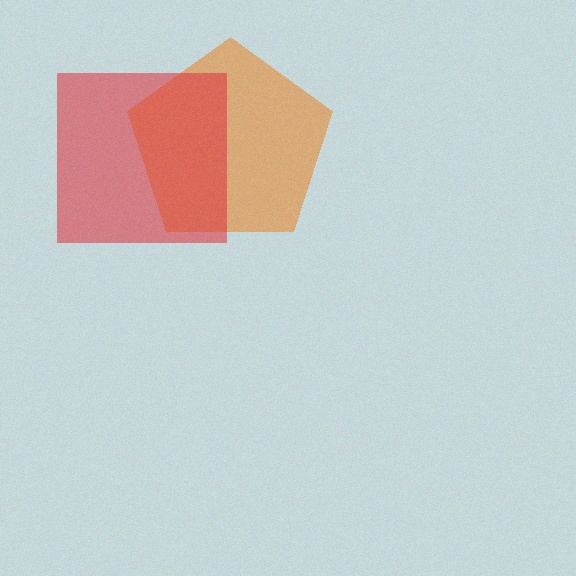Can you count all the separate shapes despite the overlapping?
Yes, there are 2 separate shapes.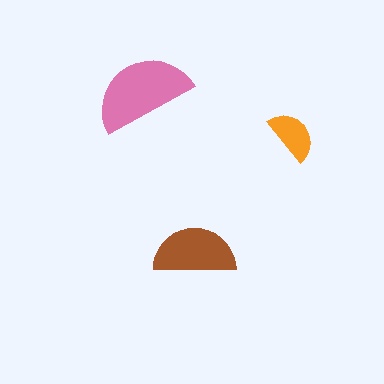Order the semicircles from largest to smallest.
the pink one, the brown one, the orange one.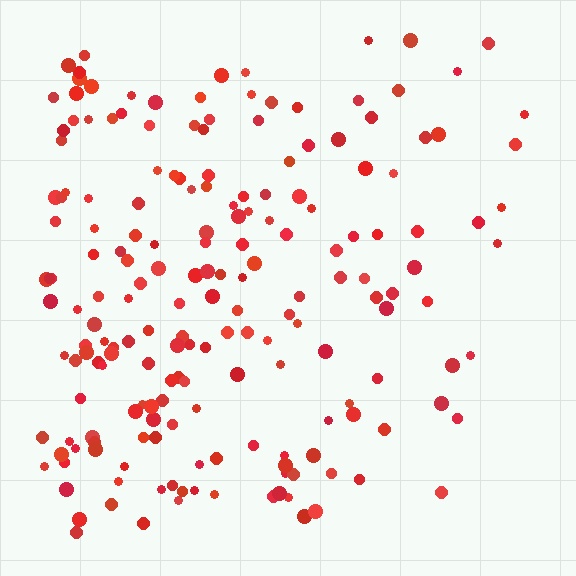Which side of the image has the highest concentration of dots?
The left.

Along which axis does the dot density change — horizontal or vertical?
Horizontal.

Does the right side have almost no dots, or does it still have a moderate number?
Still a moderate number, just noticeably fewer than the left.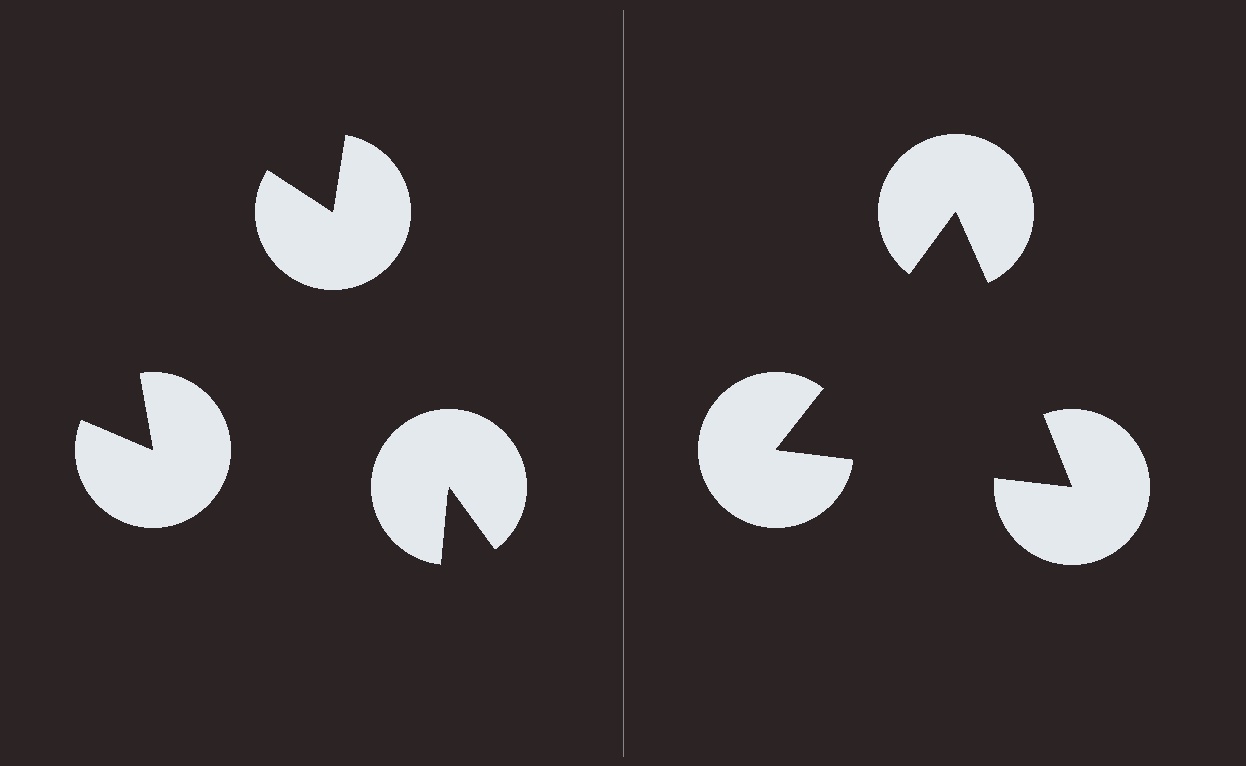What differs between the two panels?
The pac-man discs are positioned identically on both sides; only the wedge orientations differ. On the right they align to a triangle; on the left they are misaligned.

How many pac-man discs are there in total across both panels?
6 — 3 on each side.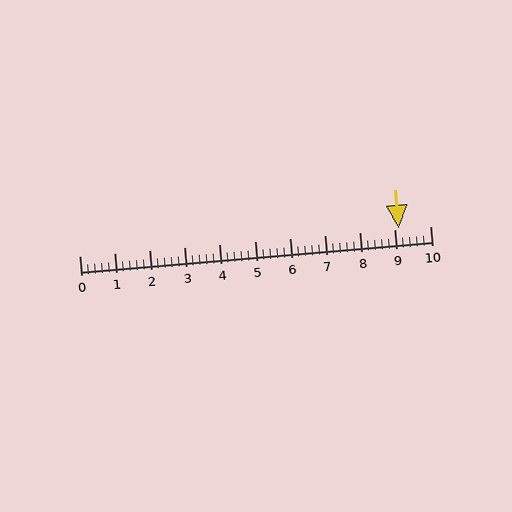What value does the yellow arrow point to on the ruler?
The yellow arrow points to approximately 9.1.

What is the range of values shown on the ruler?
The ruler shows values from 0 to 10.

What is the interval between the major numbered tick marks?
The major tick marks are spaced 1 units apart.